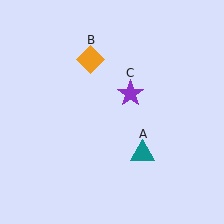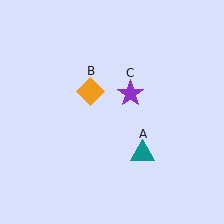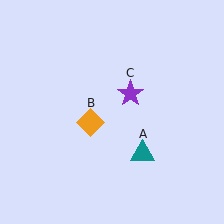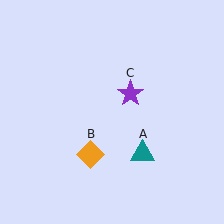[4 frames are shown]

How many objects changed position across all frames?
1 object changed position: orange diamond (object B).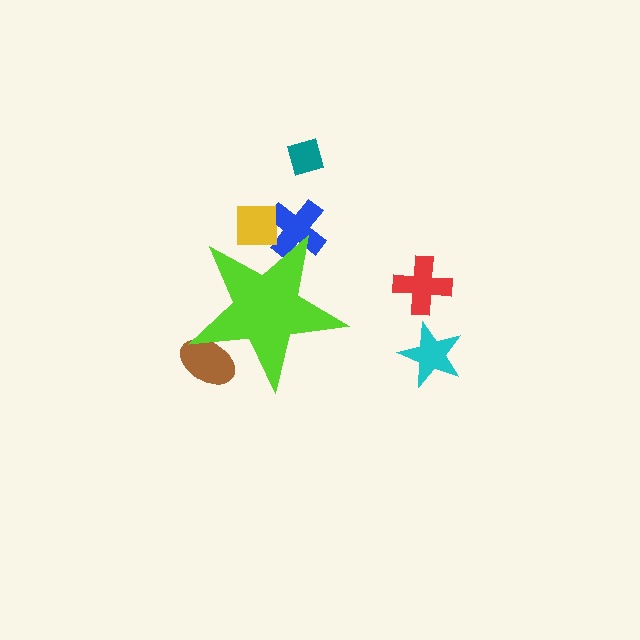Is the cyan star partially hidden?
No, the cyan star is fully visible.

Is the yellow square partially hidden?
Yes, the yellow square is partially hidden behind the lime star.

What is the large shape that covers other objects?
A lime star.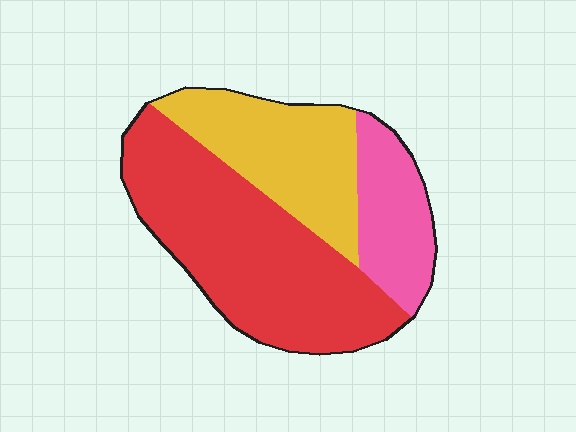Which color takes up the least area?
Pink, at roughly 20%.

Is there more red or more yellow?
Red.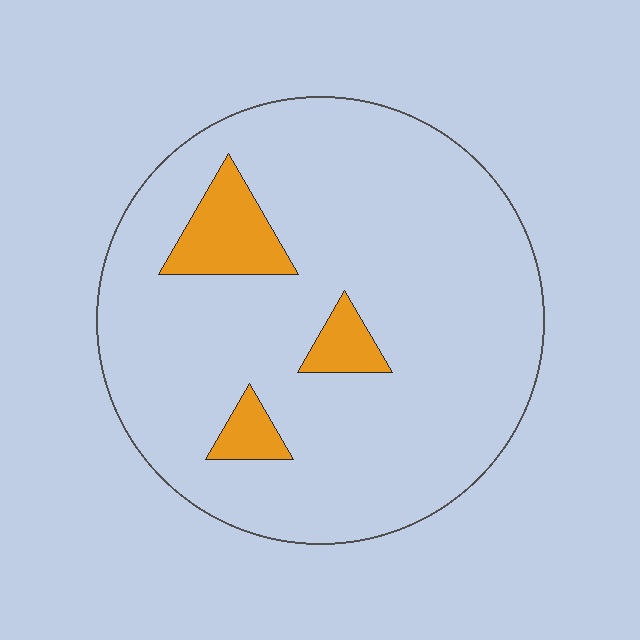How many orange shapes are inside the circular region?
3.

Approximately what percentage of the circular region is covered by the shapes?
Approximately 10%.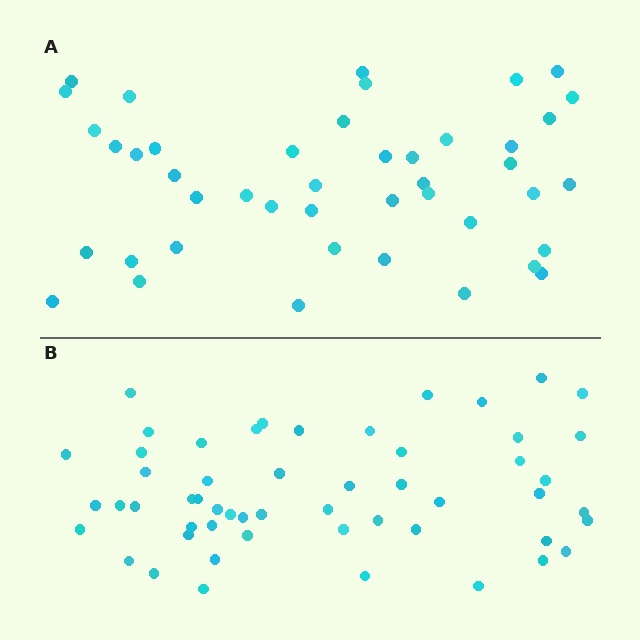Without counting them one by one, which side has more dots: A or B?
Region B (the bottom region) has more dots.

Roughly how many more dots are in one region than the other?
Region B has roughly 10 or so more dots than region A.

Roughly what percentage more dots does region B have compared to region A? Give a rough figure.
About 25% more.